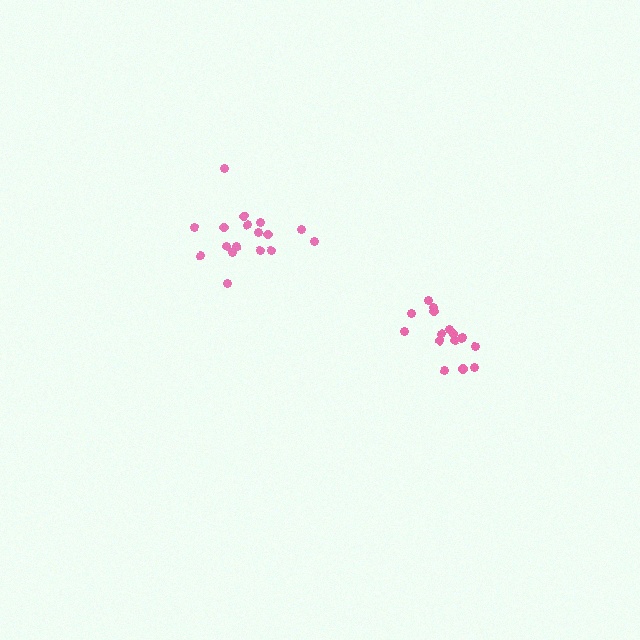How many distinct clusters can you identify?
There are 2 distinct clusters.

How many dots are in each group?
Group 1: 16 dots, Group 2: 17 dots (33 total).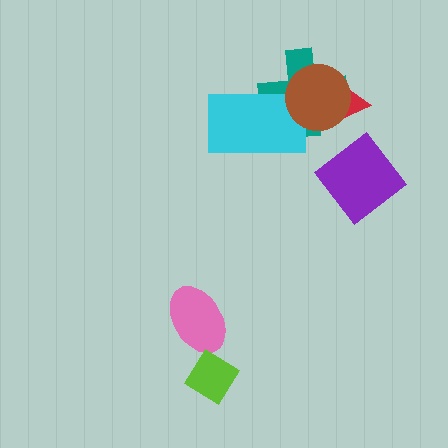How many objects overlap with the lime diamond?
0 objects overlap with the lime diamond.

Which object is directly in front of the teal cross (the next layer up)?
The cyan rectangle is directly in front of the teal cross.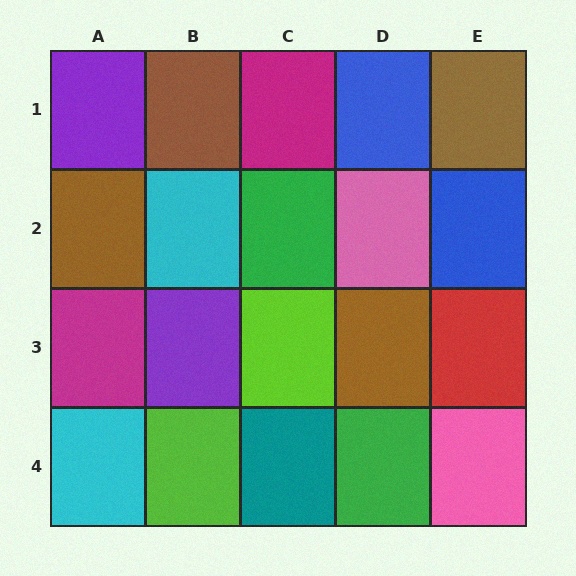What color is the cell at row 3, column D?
Brown.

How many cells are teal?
1 cell is teal.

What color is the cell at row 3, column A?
Magenta.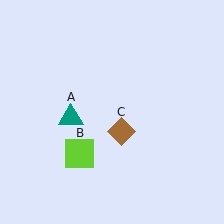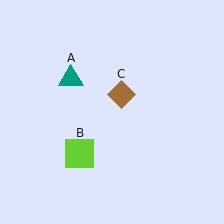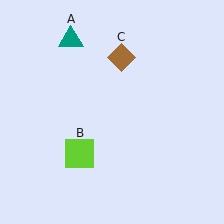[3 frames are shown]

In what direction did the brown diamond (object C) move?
The brown diamond (object C) moved up.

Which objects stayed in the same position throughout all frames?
Lime square (object B) remained stationary.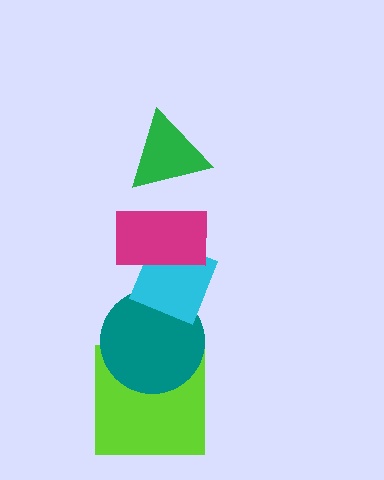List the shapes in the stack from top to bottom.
From top to bottom: the green triangle, the magenta rectangle, the cyan diamond, the teal circle, the lime square.